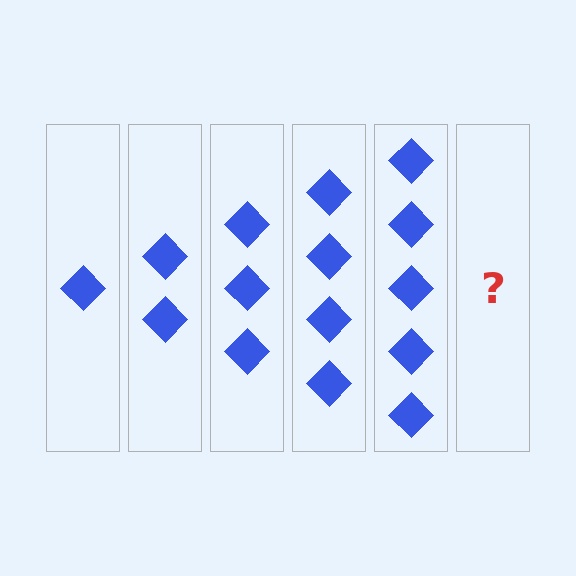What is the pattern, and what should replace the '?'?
The pattern is that each step adds one more diamond. The '?' should be 6 diamonds.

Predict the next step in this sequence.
The next step is 6 diamonds.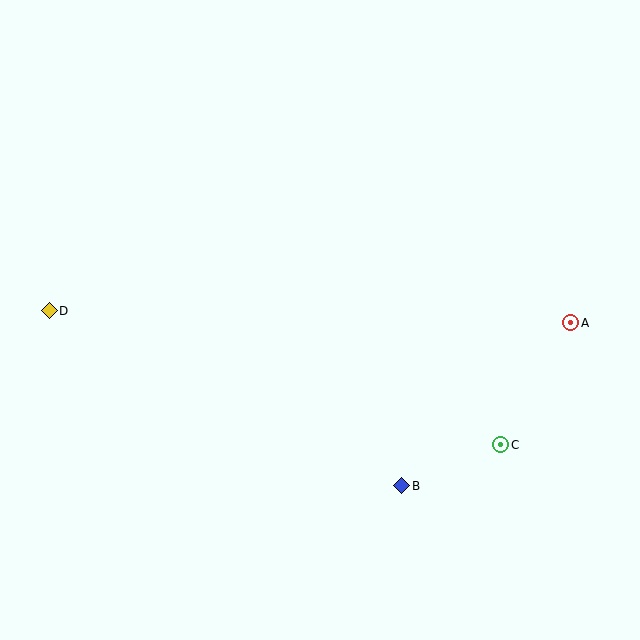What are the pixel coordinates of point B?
Point B is at (402, 486).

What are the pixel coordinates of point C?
Point C is at (501, 445).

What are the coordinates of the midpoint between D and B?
The midpoint between D and B is at (226, 398).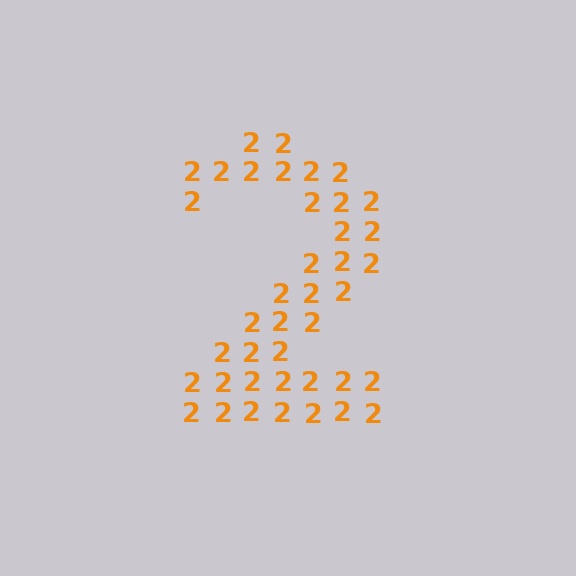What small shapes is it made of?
It is made of small digit 2's.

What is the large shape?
The large shape is the digit 2.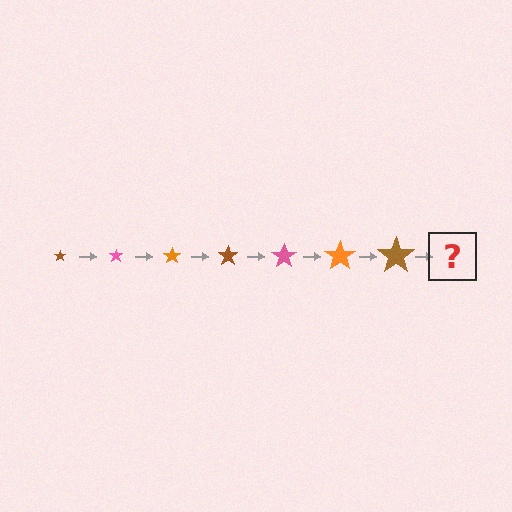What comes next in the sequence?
The next element should be a pink star, larger than the previous one.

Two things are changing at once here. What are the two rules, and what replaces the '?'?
The two rules are that the star grows larger each step and the color cycles through brown, pink, and orange. The '?' should be a pink star, larger than the previous one.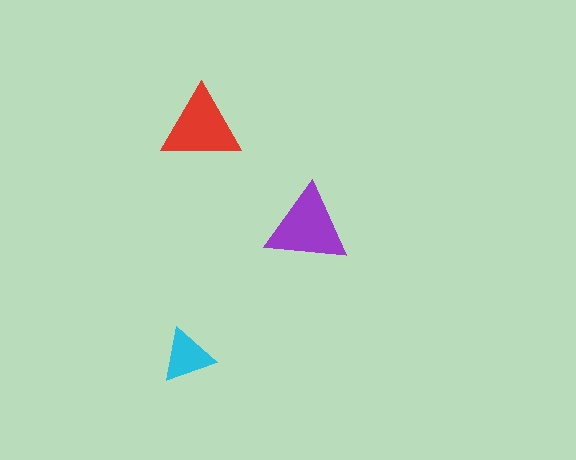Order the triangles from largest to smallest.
the purple one, the red one, the cyan one.